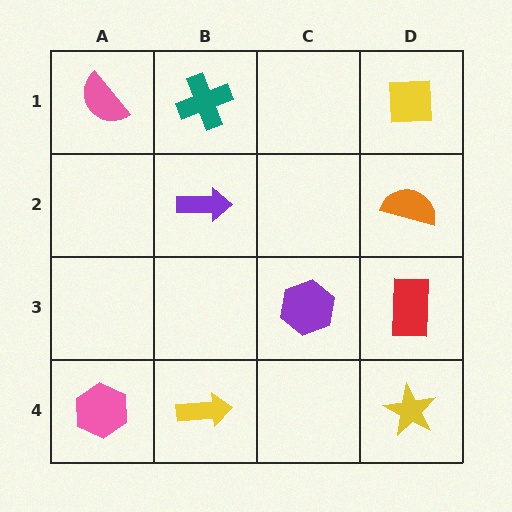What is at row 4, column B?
A yellow arrow.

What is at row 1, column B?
A teal cross.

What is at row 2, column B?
A purple arrow.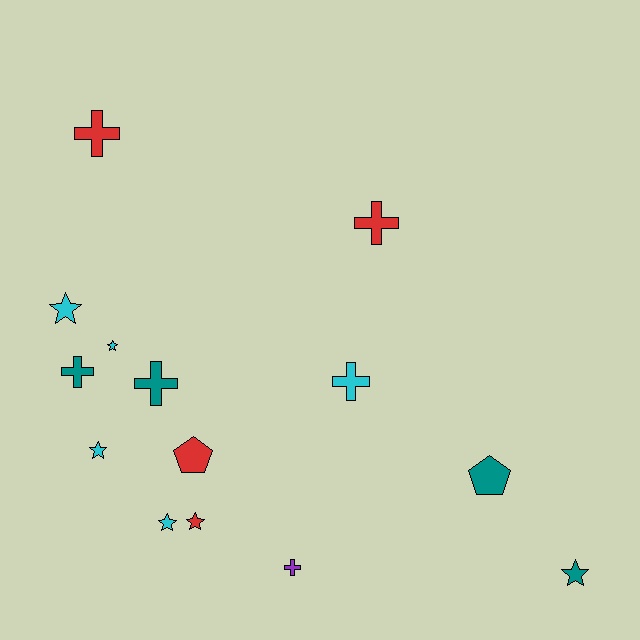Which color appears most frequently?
Cyan, with 5 objects.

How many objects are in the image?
There are 14 objects.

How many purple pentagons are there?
There are no purple pentagons.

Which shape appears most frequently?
Cross, with 6 objects.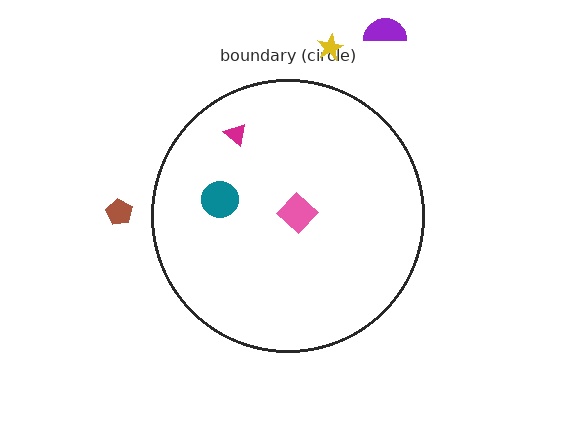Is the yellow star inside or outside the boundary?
Outside.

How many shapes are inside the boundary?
3 inside, 3 outside.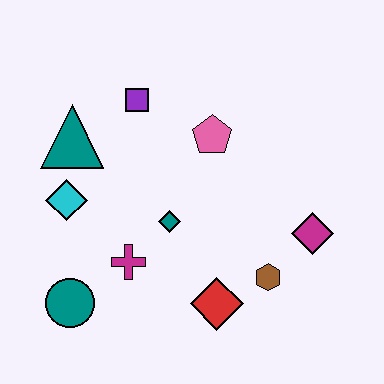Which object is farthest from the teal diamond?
The magenta diamond is farthest from the teal diamond.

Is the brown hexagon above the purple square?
No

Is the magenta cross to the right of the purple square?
No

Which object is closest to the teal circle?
The magenta cross is closest to the teal circle.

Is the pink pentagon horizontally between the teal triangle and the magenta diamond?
Yes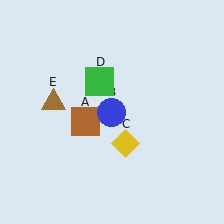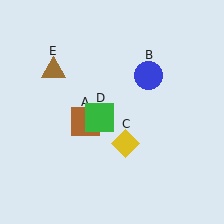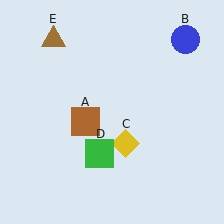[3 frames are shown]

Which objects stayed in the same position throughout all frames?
Brown square (object A) and yellow diamond (object C) remained stationary.